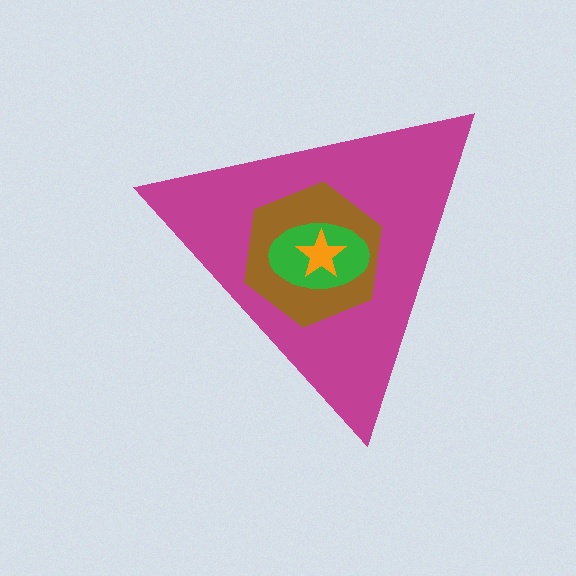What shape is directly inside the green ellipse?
The orange star.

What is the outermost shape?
The magenta triangle.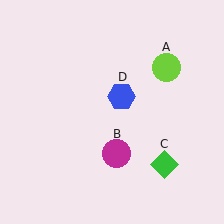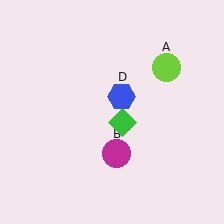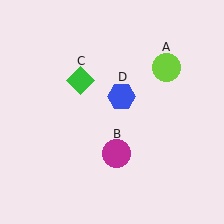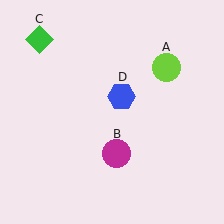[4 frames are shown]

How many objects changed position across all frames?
1 object changed position: green diamond (object C).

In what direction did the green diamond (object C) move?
The green diamond (object C) moved up and to the left.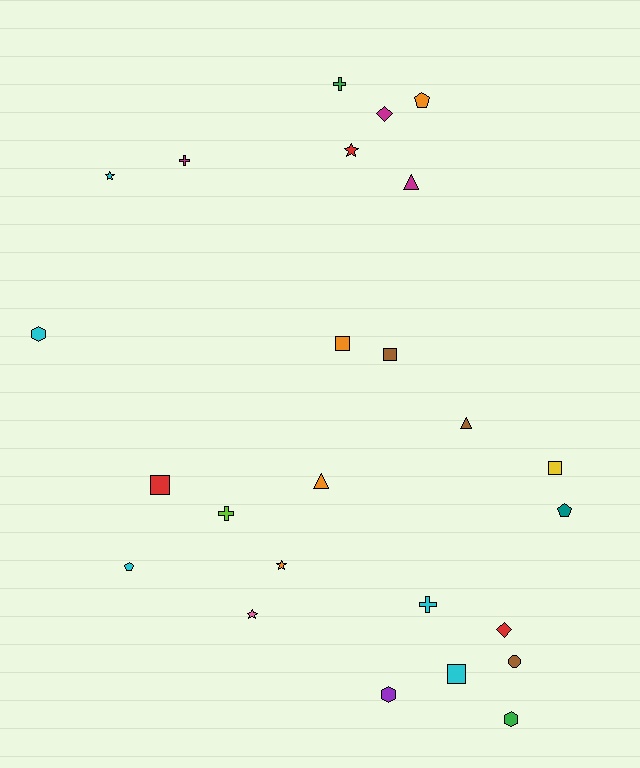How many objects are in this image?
There are 25 objects.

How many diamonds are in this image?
There are 2 diamonds.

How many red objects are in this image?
There are 3 red objects.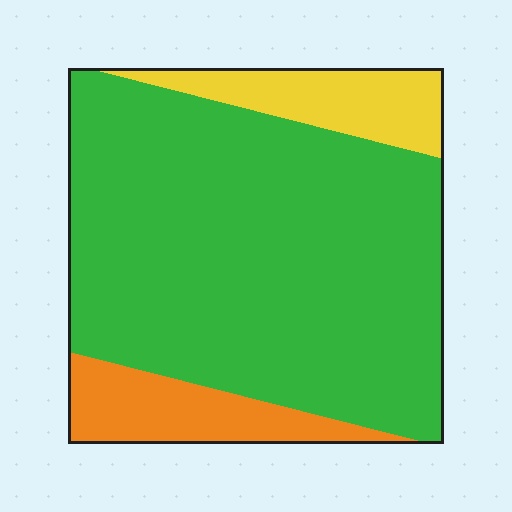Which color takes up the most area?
Green, at roughly 75%.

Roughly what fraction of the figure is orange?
Orange takes up about one eighth (1/8) of the figure.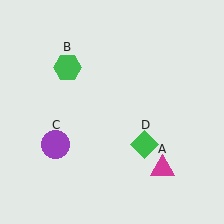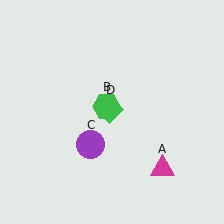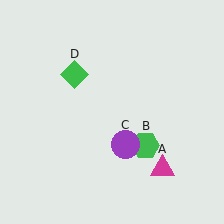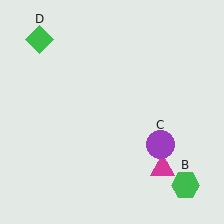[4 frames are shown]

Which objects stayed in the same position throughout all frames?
Magenta triangle (object A) remained stationary.